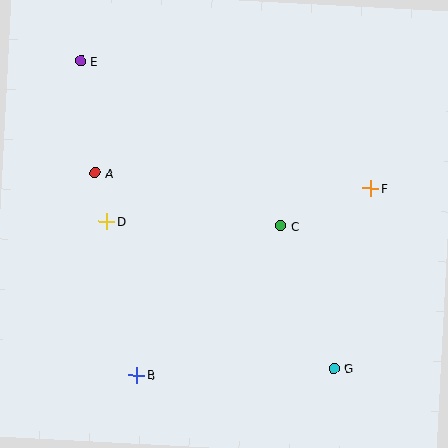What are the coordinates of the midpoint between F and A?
The midpoint between F and A is at (233, 181).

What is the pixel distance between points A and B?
The distance between A and B is 206 pixels.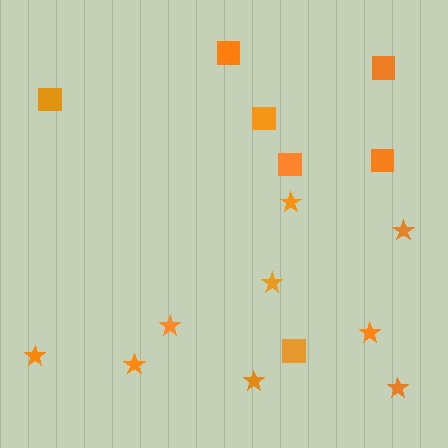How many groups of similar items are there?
There are 2 groups: one group of squares (7) and one group of stars (9).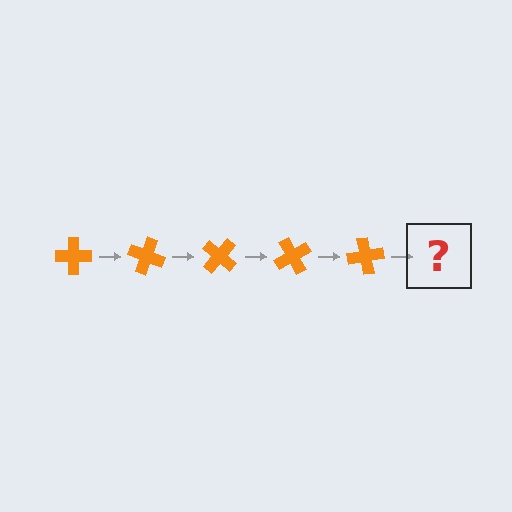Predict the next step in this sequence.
The next step is an orange cross rotated 100 degrees.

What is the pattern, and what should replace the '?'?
The pattern is that the cross rotates 20 degrees each step. The '?' should be an orange cross rotated 100 degrees.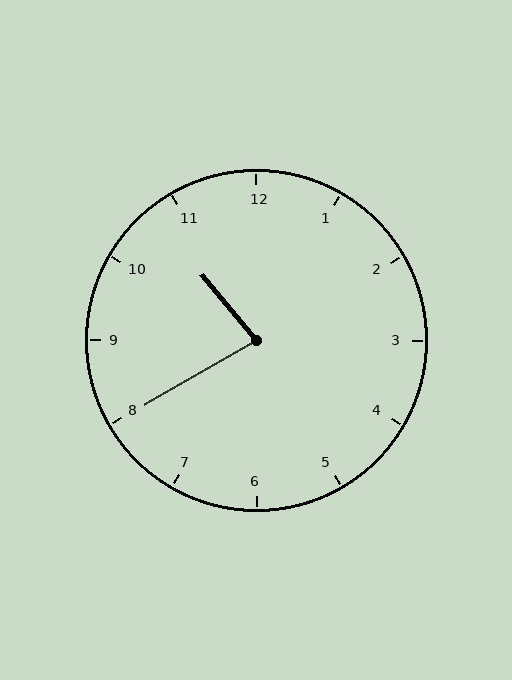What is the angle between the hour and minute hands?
Approximately 80 degrees.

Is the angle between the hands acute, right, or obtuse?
It is acute.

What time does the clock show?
10:40.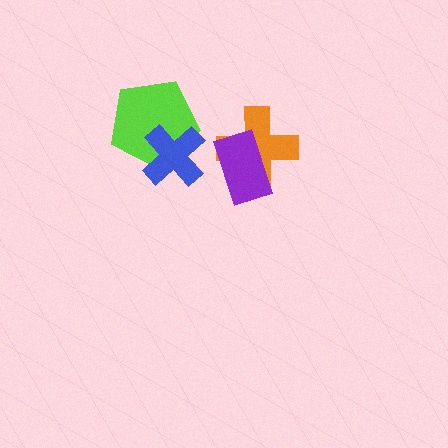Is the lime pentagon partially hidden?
Yes, it is partially covered by another shape.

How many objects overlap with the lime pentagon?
1 object overlaps with the lime pentagon.